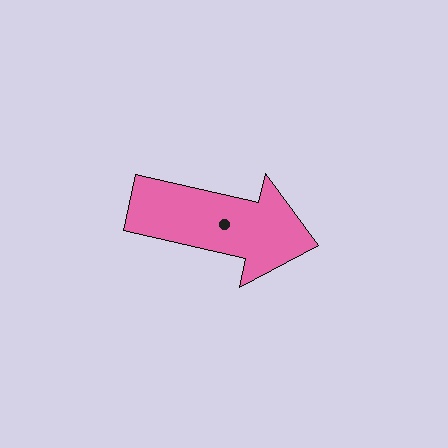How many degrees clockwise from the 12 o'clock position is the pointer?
Approximately 103 degrees.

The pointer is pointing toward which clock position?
Roughly 3 o'clock.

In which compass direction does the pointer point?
East.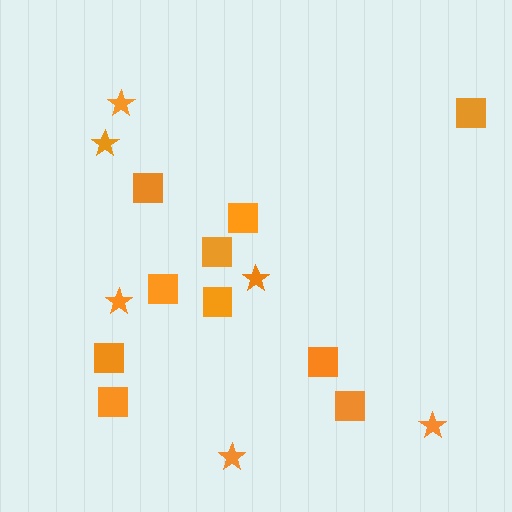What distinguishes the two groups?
There are 2 groups: one group of stars (6) and one group of squares (10).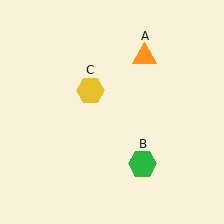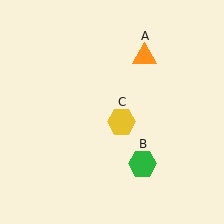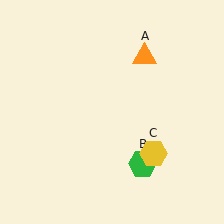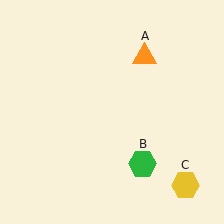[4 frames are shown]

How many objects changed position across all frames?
1 object changed position: yellow hexagon (object C).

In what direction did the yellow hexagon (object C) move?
The yellow hexagon (object C) moved down and to the right.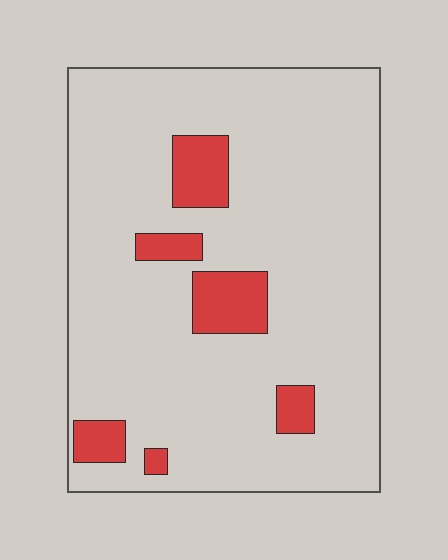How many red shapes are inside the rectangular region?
6.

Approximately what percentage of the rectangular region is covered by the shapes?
Approximately 10%.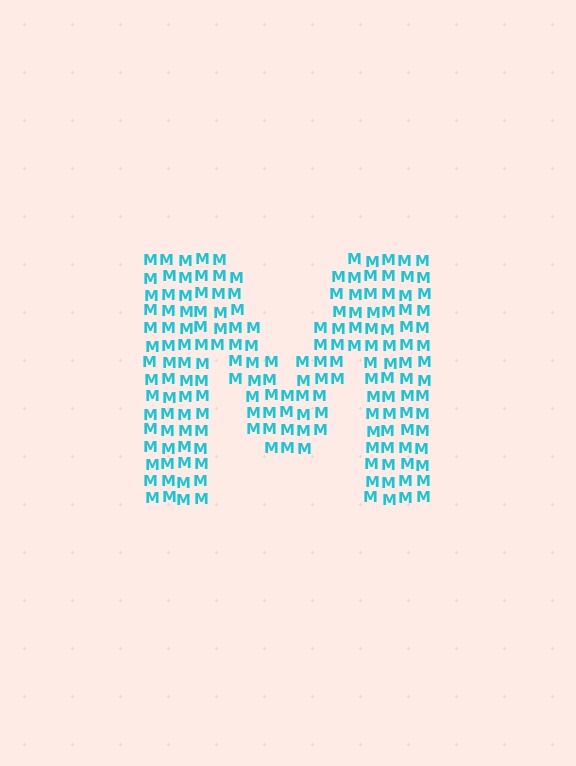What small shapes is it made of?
It is made of small letter M's.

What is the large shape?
The large shape is the letter M.